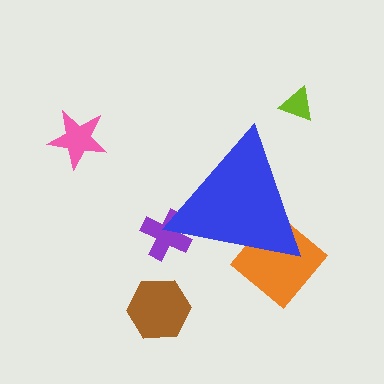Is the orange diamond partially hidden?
Yes, the orange diamond is partially hidden behind the blue triangle.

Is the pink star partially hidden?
No, the pink star is fully visible.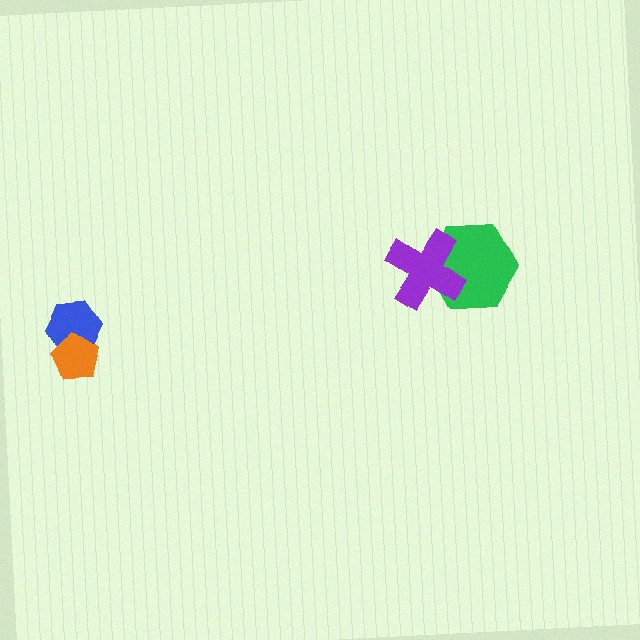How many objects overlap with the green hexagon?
1 object overlaps with the green hexagon.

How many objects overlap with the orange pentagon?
1 object overlaps with the orange pentagon.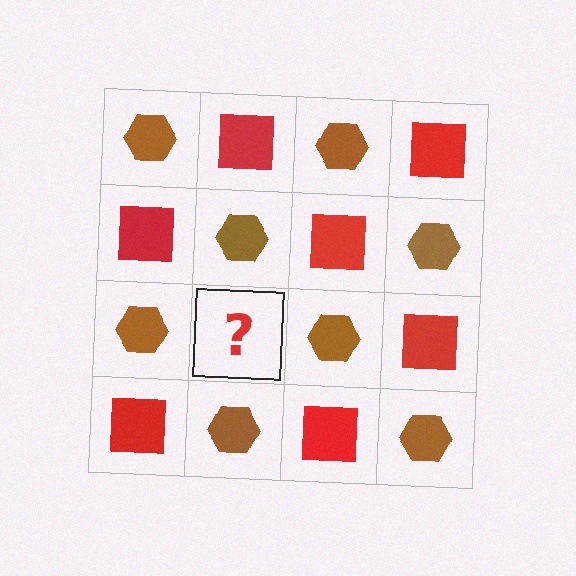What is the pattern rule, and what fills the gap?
The rule is that it alternates brown hexagon and red square in a checkerboard pattern. The gap should be filled with a red square.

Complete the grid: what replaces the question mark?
The question mark should be replaced with a red square.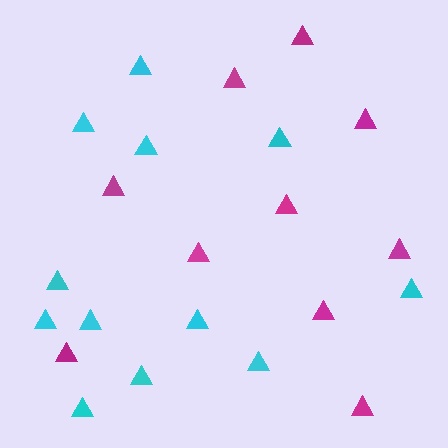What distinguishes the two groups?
There are 2 groups: one group of magenta triangles (10) and one group of cyan triangles (12).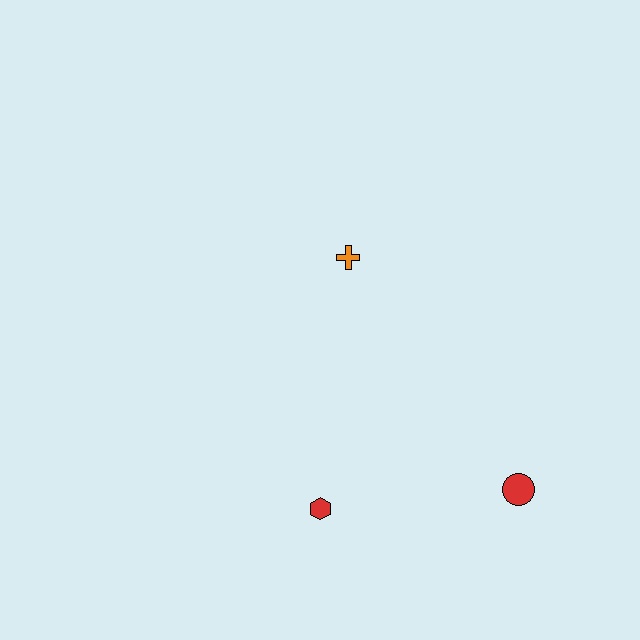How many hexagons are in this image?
There is 1 hexagon.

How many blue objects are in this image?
There are no blue objects.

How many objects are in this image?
There are 3 objects.